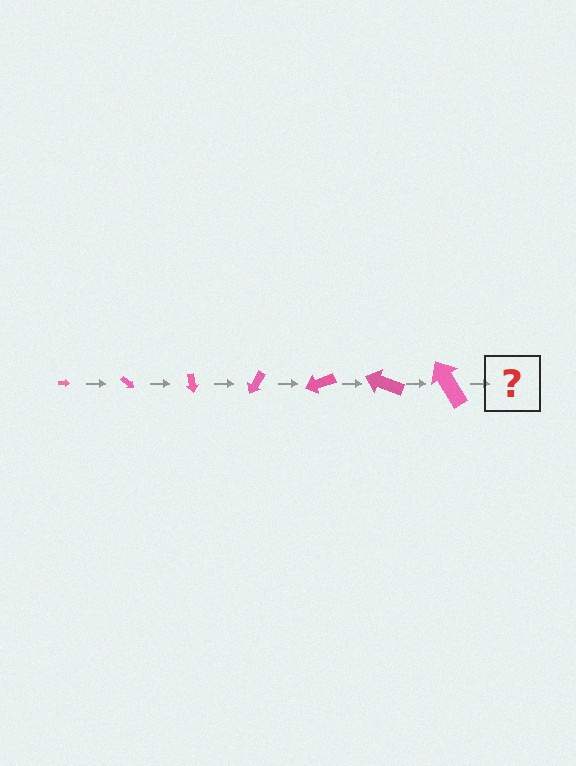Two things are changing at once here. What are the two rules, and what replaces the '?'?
The two rules are that the arrow grows larger each step and it rotates 40 degrees each step. The '?' should be an arrow, larger than the previous one and rotated 280 degrees from the start.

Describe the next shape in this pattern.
It should be an arrow, larger than the previous one and rotated 280 degrees from the start.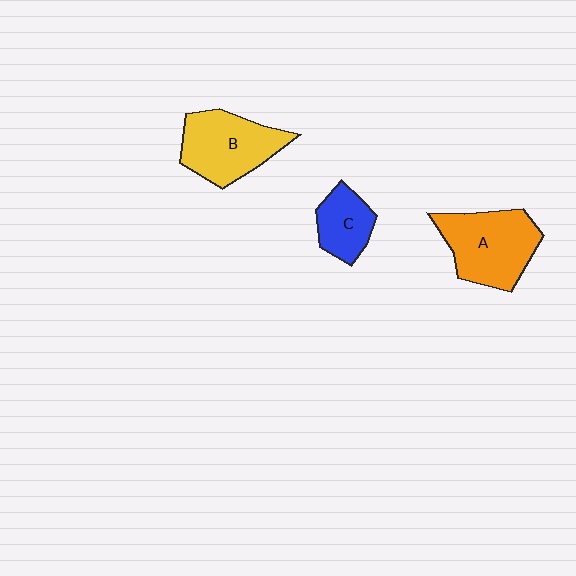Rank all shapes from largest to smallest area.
From largest to smallest: A (orange), B (yellow), C (blue).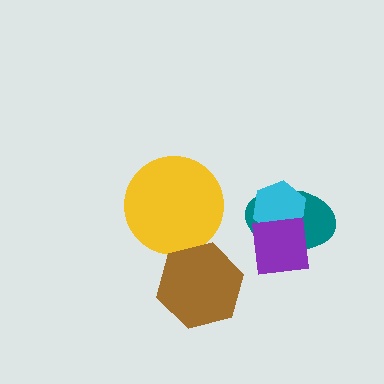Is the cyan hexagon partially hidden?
Yes, it is partially covered by another shape.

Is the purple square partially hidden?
No, no other shape covers it.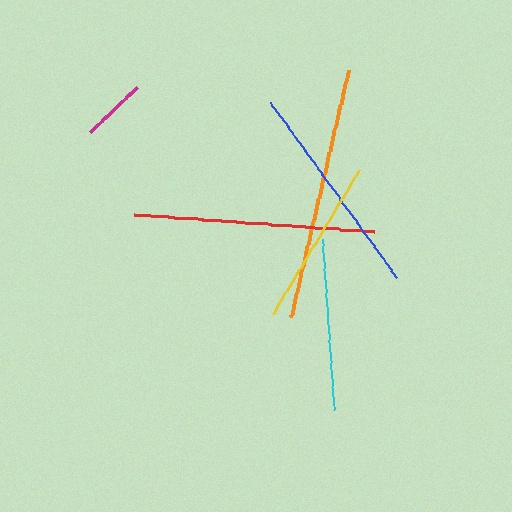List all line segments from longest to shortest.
From longest to shortest: orange, red, blue, cyan, yellow, magenta.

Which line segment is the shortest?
The magenta line is the shortest at approximately 65 pixels.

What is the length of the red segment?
The red segment is approximately 242 pixels long.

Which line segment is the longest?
The orange line is the longest at approximately 254 pixels.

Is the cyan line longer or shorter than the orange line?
The orange line is longer than the cyan line.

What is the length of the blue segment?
The blue segment is approximately 217 pixels long.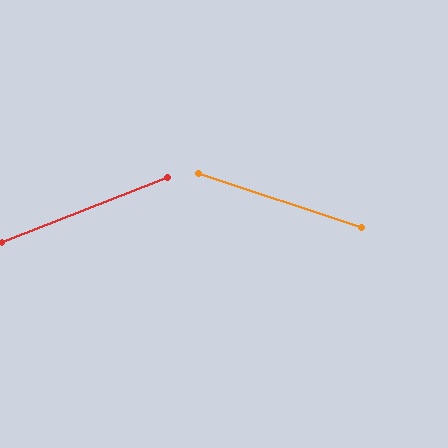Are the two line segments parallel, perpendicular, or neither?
Neither parallel nor perpendicular — they differ by about 40°.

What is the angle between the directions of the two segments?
Approximately 40 degrees.